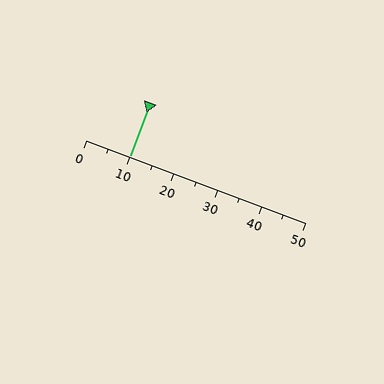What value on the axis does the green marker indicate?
The marker indicates approximately 10.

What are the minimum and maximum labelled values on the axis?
The axis runs from 0 to 50.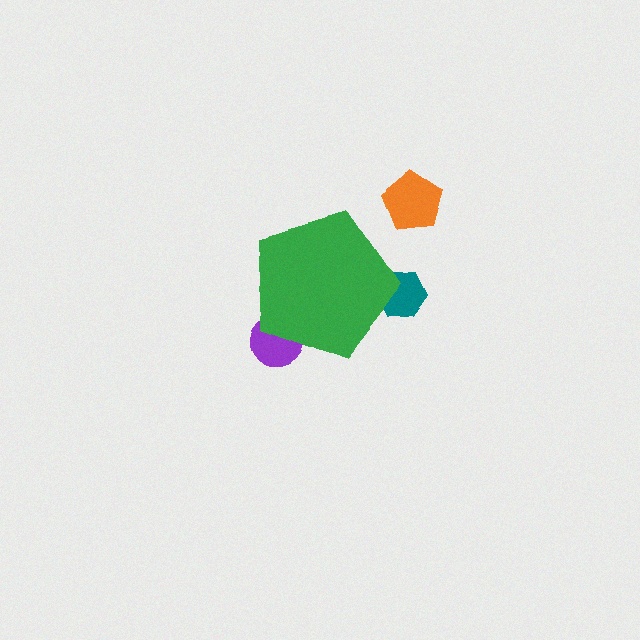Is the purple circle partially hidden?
Yes, the purple circle is partially hidden behind the green pentagon.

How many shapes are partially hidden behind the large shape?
2 shapes are partially hidden.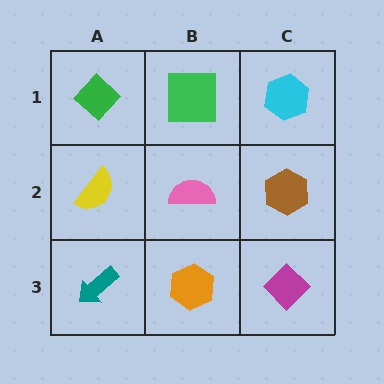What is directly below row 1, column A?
A yellow semicircle.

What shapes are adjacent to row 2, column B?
A green square (row 1, column B), an orange hexagon (row 3, column B), a yellow semicircle (row 2, column A), a brown hexagon (row 2, column C).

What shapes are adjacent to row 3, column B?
A pink semicircle (row 2, column B), a teal arrow (row 3, column A), a magenta diamond (row 3, column C).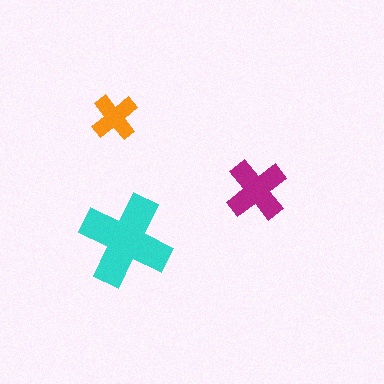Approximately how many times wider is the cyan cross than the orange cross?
About 2 times wider.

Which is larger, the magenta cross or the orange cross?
The magenta one.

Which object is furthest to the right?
The magenta cross is rightmost.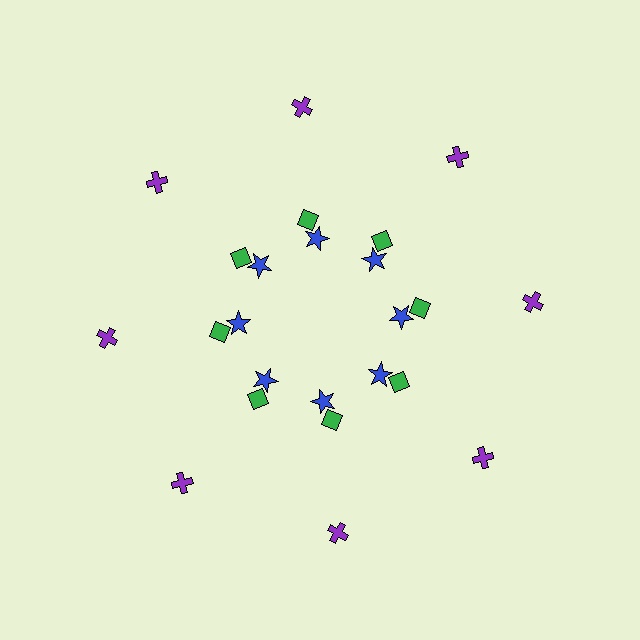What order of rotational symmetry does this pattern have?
This pattern has 8-fold rotational symmetry.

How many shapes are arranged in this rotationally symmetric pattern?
There are 24 shapes, arranged in 8 groups of 3.